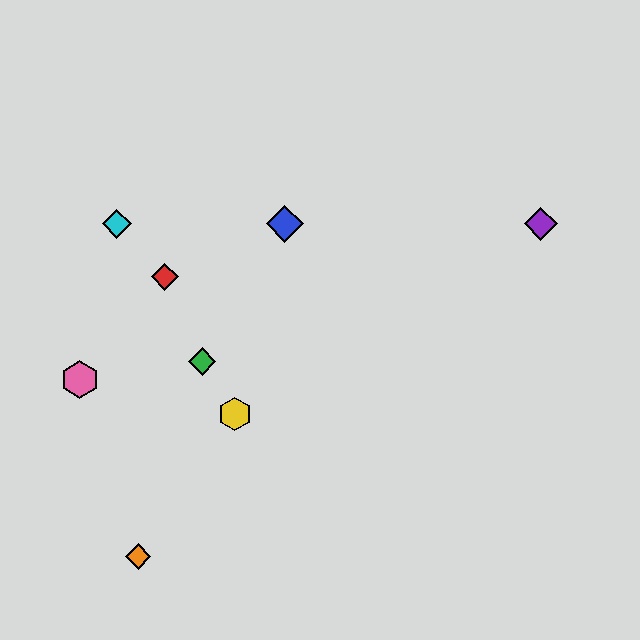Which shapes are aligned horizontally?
The blue diamond, the purple diamond, the cyan diamond are aligned horizontally.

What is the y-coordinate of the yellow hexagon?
The yellow hexagon is at y≈414.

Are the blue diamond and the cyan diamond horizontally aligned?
Yes, both are at y≈224.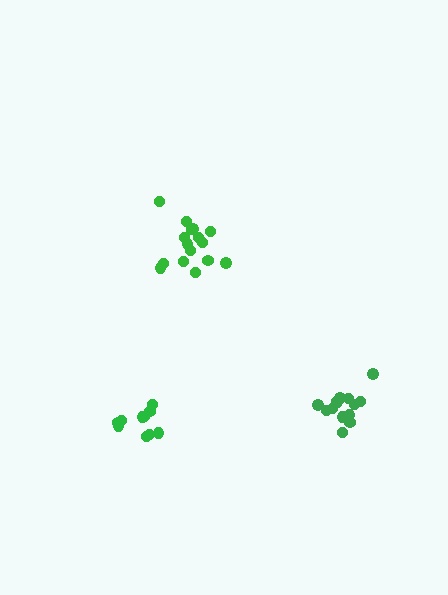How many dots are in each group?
Group 1: 16 dots, Group 2: 14 dots, Group 3: 10 dots (40 total).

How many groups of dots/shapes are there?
There are 3 groups.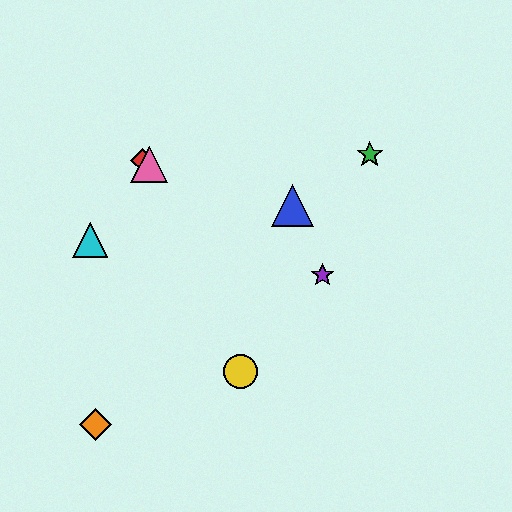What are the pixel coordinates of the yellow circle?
The yellow circle is at (241, 371).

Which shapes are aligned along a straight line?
The red diamond, the purple star, the pink triangle are aligned along a straight line.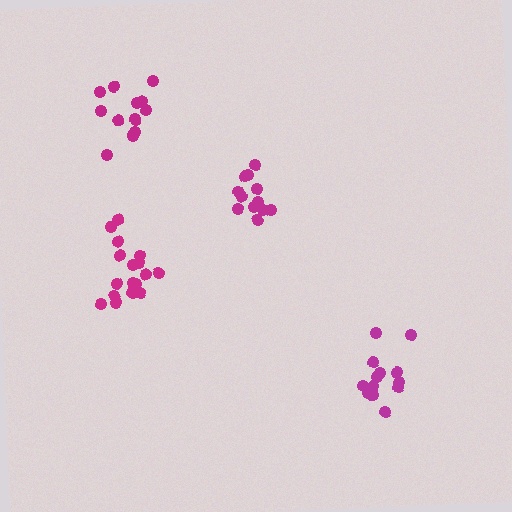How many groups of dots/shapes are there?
There are 4 groups.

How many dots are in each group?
Group 1: 13 dots, Group 2: 12 dots, Group 3: 18 dots, Group 4: 12 dots (55 total).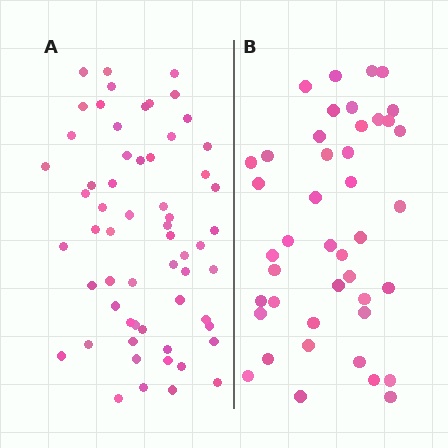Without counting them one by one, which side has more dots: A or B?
Region A (the left region) has more dots.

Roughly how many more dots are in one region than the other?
Region A has approximately 15 more dots than region B.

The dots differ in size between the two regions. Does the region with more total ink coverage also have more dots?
No. Region B has more total ink coverage because its dots are larger, but region A actually contains more individual dots. Total area can be misleading — the number of items is what matters here.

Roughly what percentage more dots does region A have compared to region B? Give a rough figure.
About 40% more.